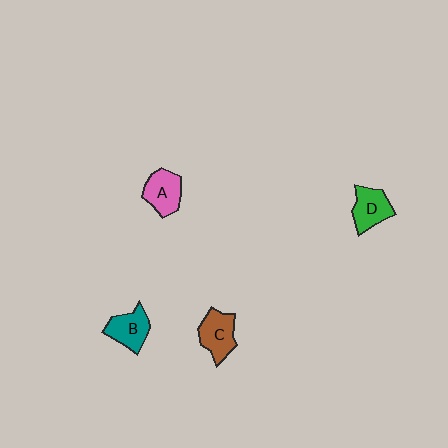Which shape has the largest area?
Shape C (brown).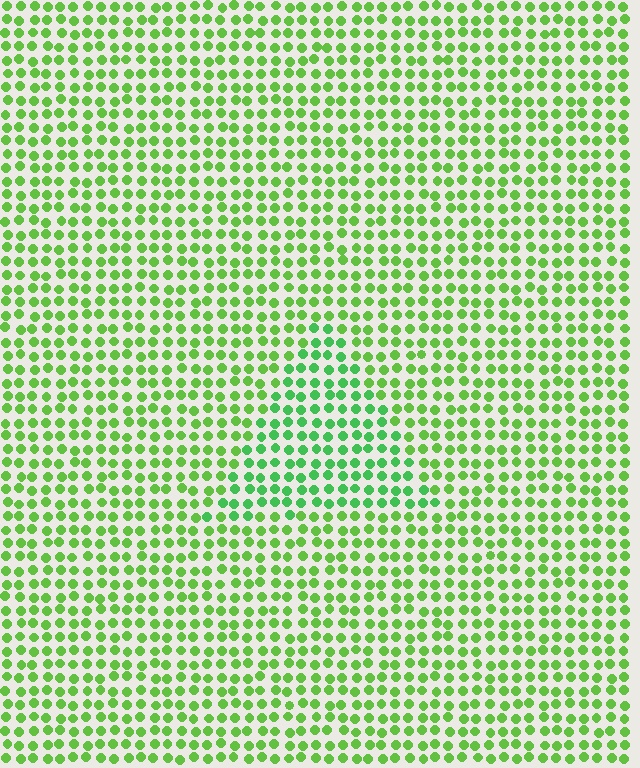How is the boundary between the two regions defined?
The boundary is defined purely by a slight shift in hue (about 24 degrees). Spacing, size, and orientation are identical on both sides.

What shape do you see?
I see a triangle.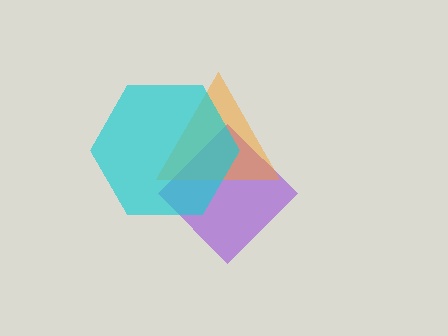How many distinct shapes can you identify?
There are 3 distinct shapes: a purple diamond, an orange triangle, a cyan hexagon.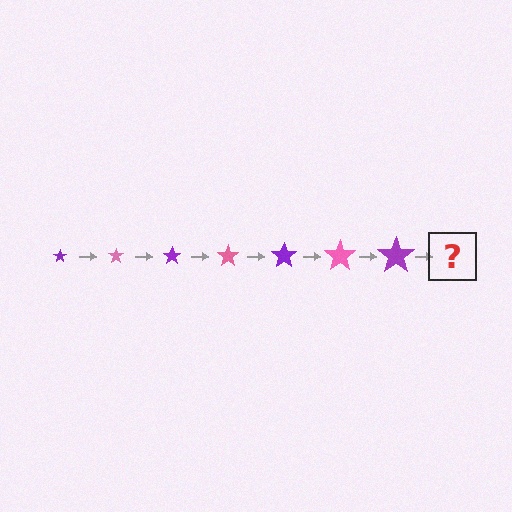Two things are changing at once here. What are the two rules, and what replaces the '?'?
The two rules are that the star grows larger each step and the color cycles through purple and pink. The '?' should be a pink star, larger than the previous one.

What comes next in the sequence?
The next element should be a pink star, larger than the previous one.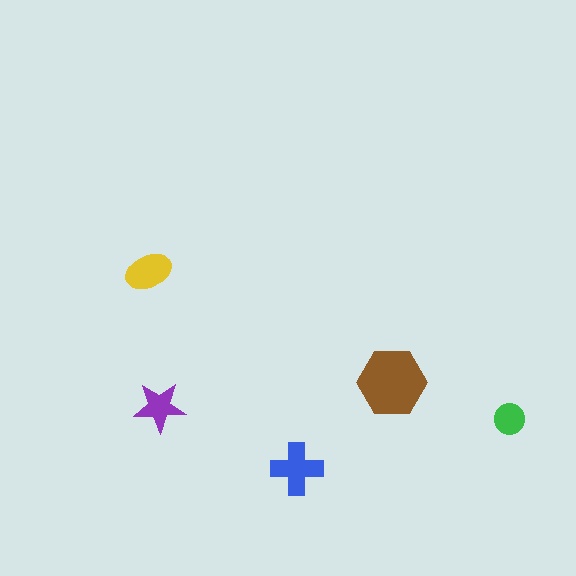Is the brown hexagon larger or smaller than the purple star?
Larger.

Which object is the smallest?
The green circle.